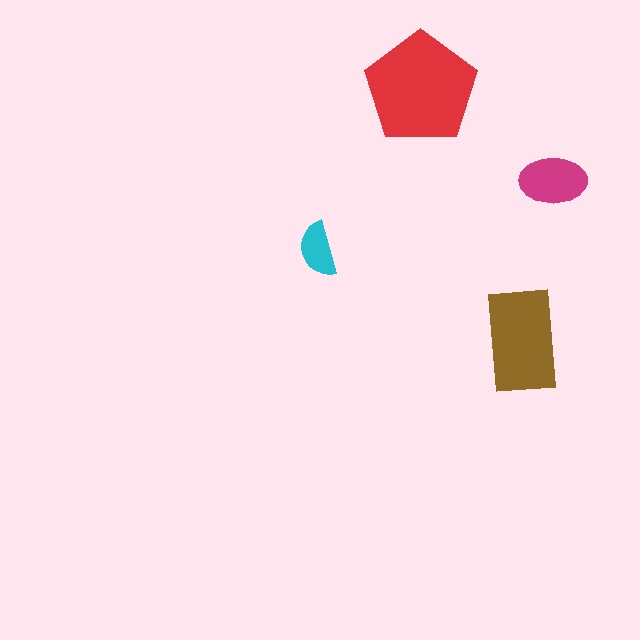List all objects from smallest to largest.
The cyan semicircle, the magenta ellipse, the brown rectangle, the red pentagon.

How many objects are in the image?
There are 4 objects in the image.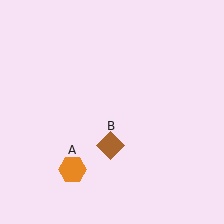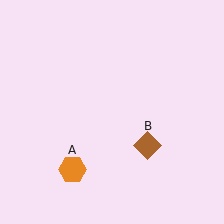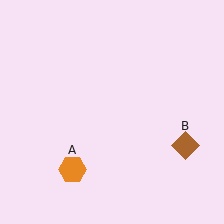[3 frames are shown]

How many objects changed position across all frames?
1 object changed position: brown diamond (object B).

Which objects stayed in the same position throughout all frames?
Orange hexagon (object A) remained stationary.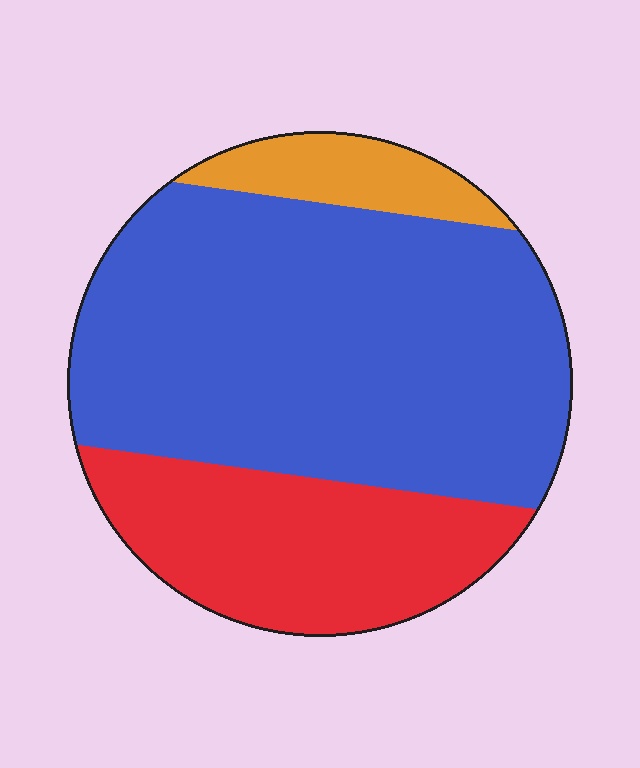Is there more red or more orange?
Red.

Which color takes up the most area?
Blue, at roughly 65%.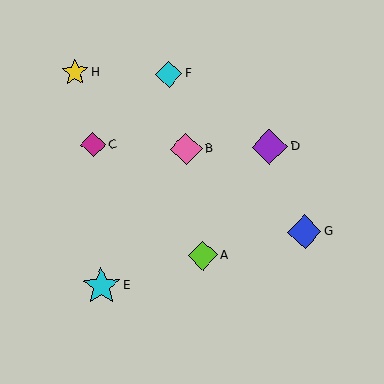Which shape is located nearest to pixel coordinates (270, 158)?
The purple diamond (labeled D) at (270, 147) is nearest to that location.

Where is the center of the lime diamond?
The center of the lime diamond is at (203, 255).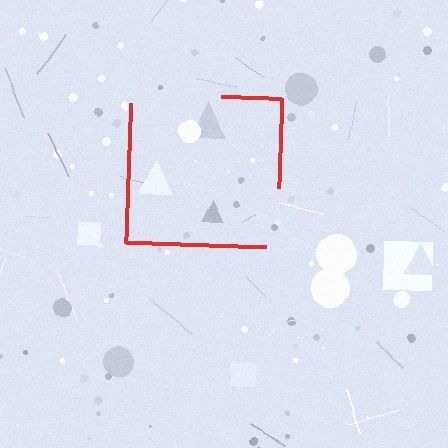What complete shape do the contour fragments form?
The contour fragments form a square.